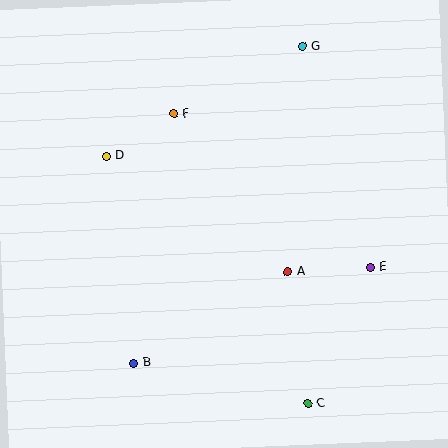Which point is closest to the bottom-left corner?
Point B is closest to the bottom-left corner.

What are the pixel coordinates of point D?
Point D is at (106, 156).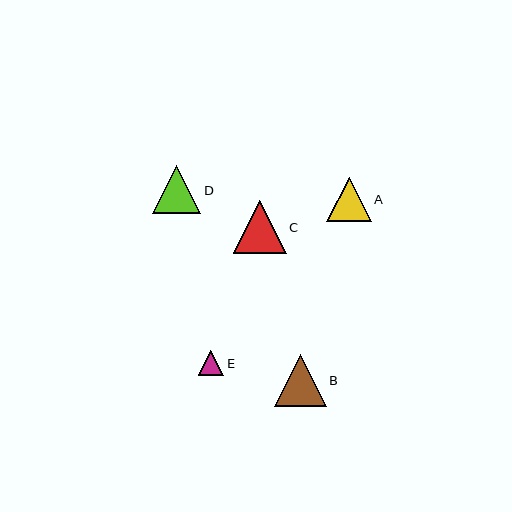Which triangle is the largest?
Triangle C is the largest with a size of approximately 53 pixels.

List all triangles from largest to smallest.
From largest to smallest: C, B, D, A, E.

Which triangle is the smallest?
Triangle E is the smallest with a size of approximately 25 pixels.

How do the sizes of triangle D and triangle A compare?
Triangle D and triangle A are approximately the same size.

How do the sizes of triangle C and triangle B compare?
Triangle C and triangle B are approximately the same size.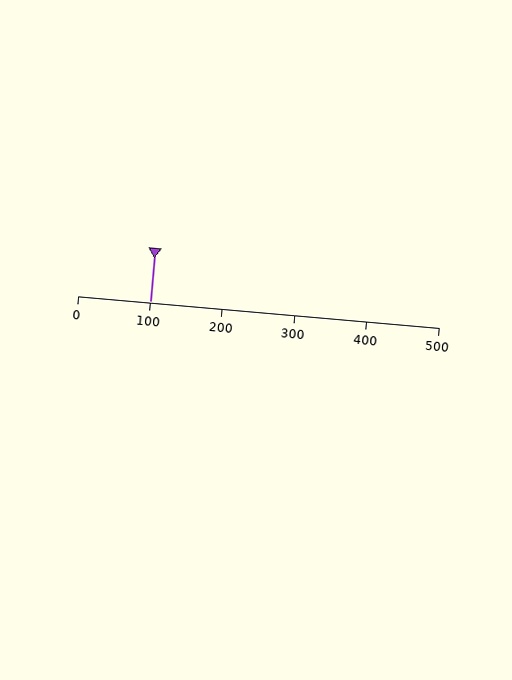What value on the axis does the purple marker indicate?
The marker indicates approximately 100.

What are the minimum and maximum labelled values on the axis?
The axis runs from 0 to 500.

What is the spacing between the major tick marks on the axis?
The major ticks are spaced 100 apart.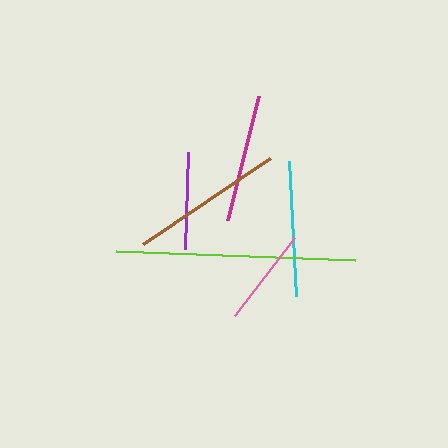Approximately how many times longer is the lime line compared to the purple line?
The lime line is approximately 2.5 times the length of the purple line.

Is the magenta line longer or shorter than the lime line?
The lime line is longer than the magenta line.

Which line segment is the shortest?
The purple line is the shortest at approximately 97 pixels.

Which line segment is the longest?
The lime line is the longest at approximately 240 pixels.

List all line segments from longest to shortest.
From longest to shortest: lime, brown, cyan, magenta, pink, purple.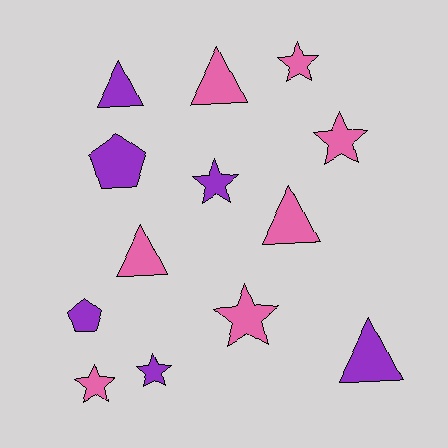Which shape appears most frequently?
Star, with 6 objects.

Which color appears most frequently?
Pink, with 7 objects.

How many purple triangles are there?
There are 2 purple triangles.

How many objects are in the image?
There are 13 objects.